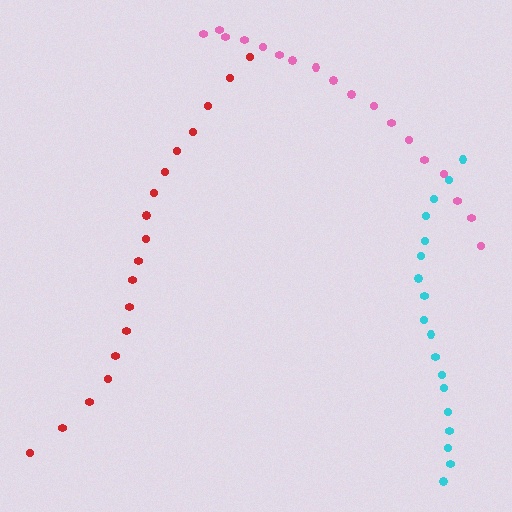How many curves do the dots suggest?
There are 3 distinct paths.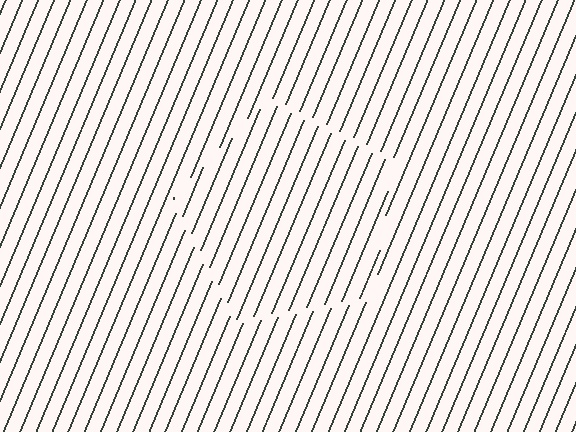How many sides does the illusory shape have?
5 sides — the line-ends trace a pentagon.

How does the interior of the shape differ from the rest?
The interior of the shape contains the same grating, shifted by half a period — the contour is defined by the phase discontinuity where line-ends from the inner and outer gratings abut.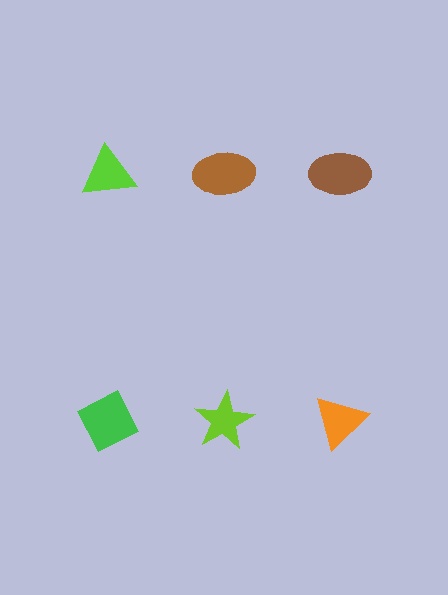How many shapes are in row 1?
3 shapes.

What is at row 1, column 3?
A brown ellipse.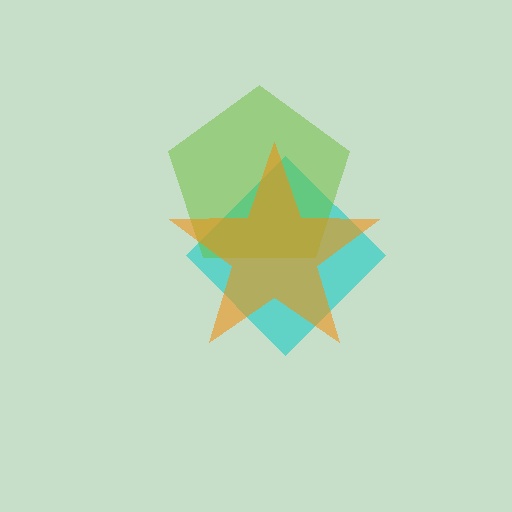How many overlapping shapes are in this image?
There are 3 overlapping shapes in the image.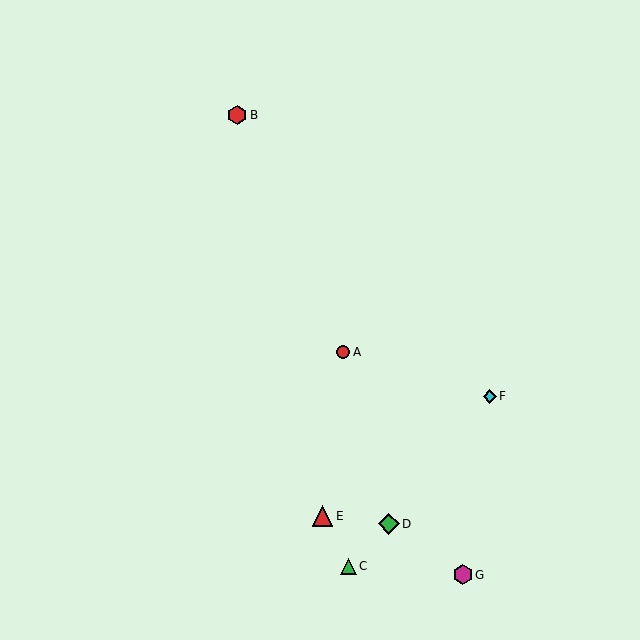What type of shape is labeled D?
Shape D is a green diamond.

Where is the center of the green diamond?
The center of the green diamond is at (389, 524).